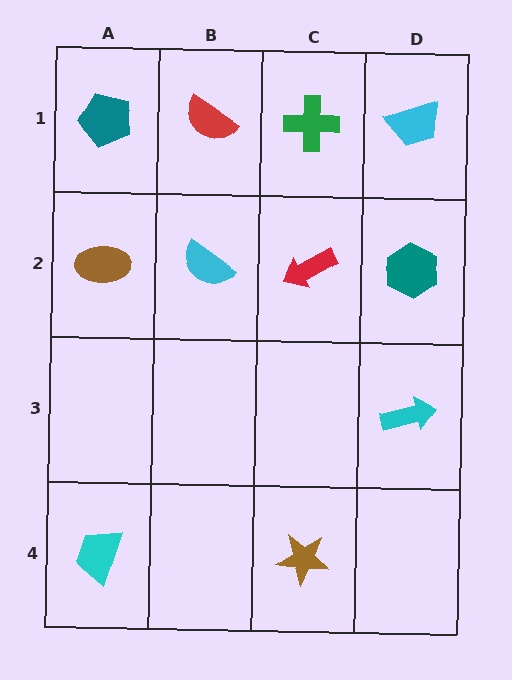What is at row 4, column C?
A brown star.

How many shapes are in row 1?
4 shapes.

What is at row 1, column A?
A teal pentagon.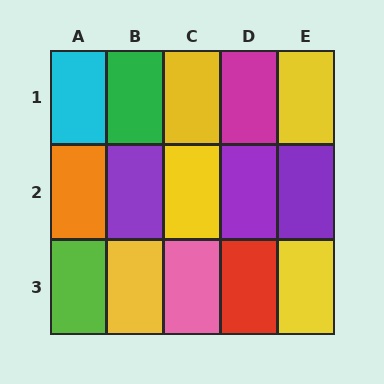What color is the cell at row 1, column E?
Yellow.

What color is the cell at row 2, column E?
Purple.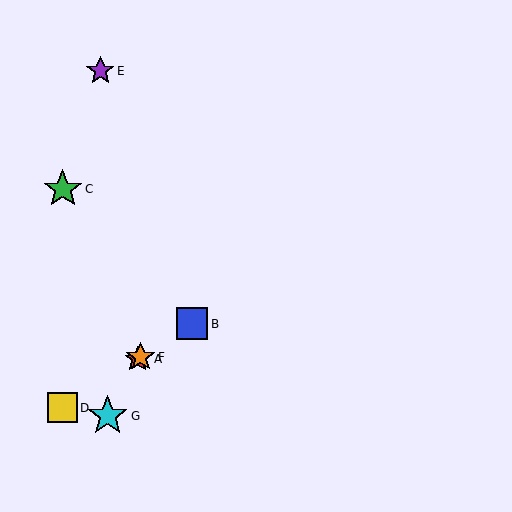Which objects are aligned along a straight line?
Objects A, B, D, F are aligned along a straight line.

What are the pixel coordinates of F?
Object F is at (141, 357).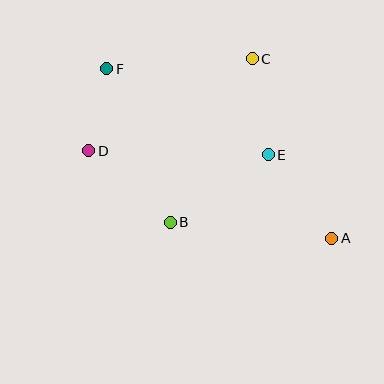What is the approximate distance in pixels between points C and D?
The distance between C and D is approximately 188 pixels.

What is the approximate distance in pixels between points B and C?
The distance between B and C is approximately 183 pixels.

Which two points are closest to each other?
Points D and F are closest to each other.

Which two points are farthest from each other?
Points A and F are farthest from each other.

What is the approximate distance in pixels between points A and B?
The distance between A and B is approximately 162 pixels.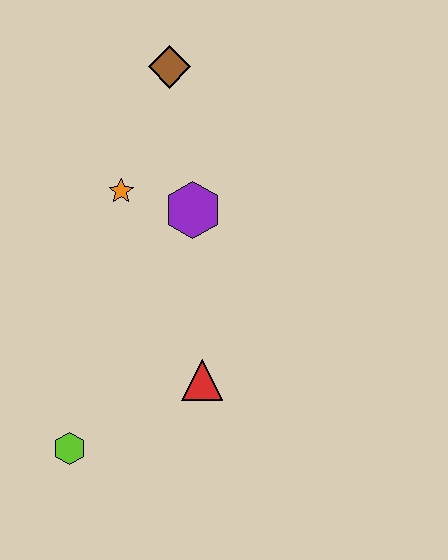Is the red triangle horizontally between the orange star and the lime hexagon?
No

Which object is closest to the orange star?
The purple hexagon is closest to the orange star.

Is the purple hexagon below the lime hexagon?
No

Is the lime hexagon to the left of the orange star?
Yes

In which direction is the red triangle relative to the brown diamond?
The red triangle is below the brown diamond.